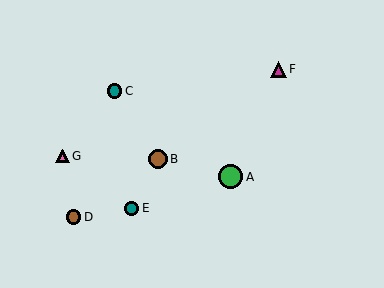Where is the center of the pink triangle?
The center of the pink triangle is at (63, 156).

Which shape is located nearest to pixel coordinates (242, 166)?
The green circle (labeled A) at (231, 177) is nearest to that location.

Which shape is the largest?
The green circle (labeled A) is the largest.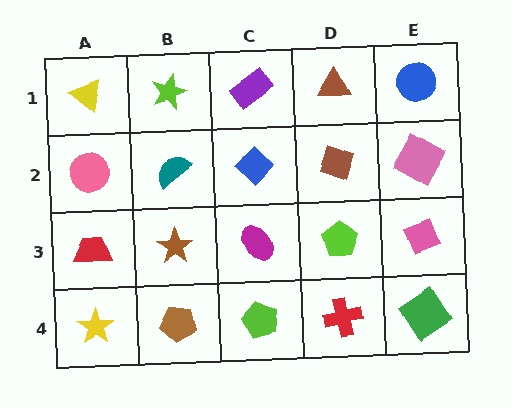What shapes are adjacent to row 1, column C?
A blue diamond (row 2, column C), a lime star (row 1, column B), a brown triangle (row 1, column D).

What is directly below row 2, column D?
A lime pentagon.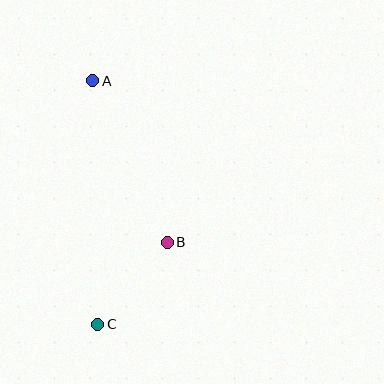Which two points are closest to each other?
Points B and C are closest to each other.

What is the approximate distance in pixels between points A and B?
The distance between A and B is approximately 178 pixels.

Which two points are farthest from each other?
Points A and C are farthest from each other.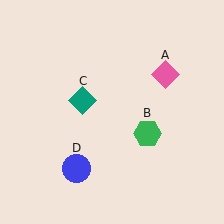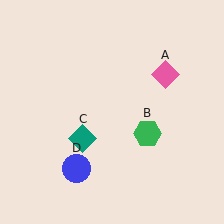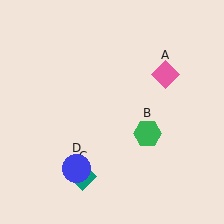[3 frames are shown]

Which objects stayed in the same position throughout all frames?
Pink diamond (object A) and green hexagon (object B) and blue circle (object D) remained stationary.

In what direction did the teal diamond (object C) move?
The teal diamond (object C) moved down.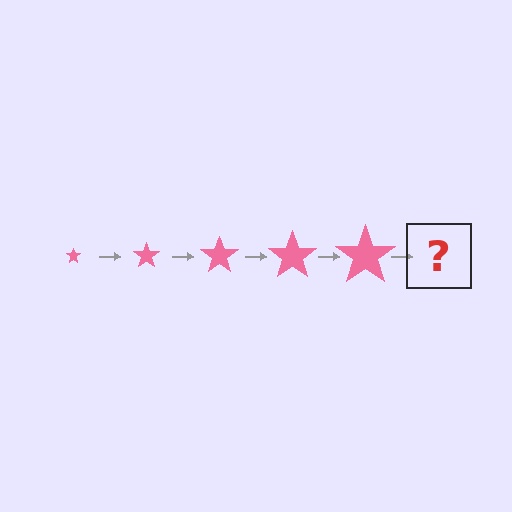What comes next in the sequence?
The next element should be a pink star, larger than the previous one.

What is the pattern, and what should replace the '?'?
The pattern is that the star gets progressively larger each step. The '?' should be a pink star, larger than the previous one.